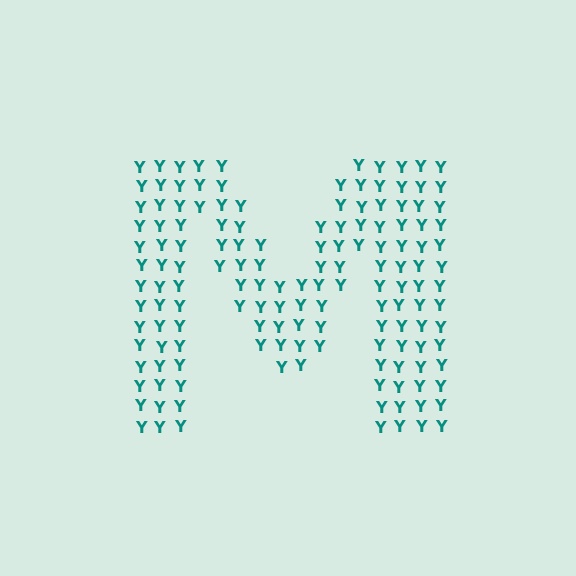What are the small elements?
The small elements are letter Y's.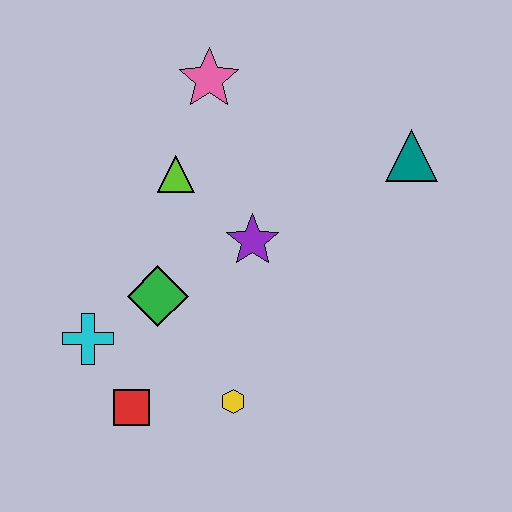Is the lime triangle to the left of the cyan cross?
No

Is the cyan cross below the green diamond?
Yes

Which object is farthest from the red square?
The teal triangle is farthest from the red square.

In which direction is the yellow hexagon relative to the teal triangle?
The yellow hexagon is below the teal triangle.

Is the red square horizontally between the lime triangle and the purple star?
No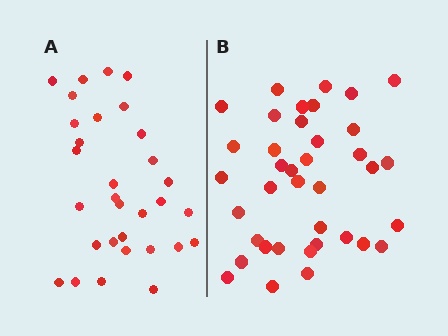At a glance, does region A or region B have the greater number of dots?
Region B (the right region) has more dots.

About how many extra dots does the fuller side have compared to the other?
Region B has roughly 8 or so more dots than region A.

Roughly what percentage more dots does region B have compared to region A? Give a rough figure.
About 25% more.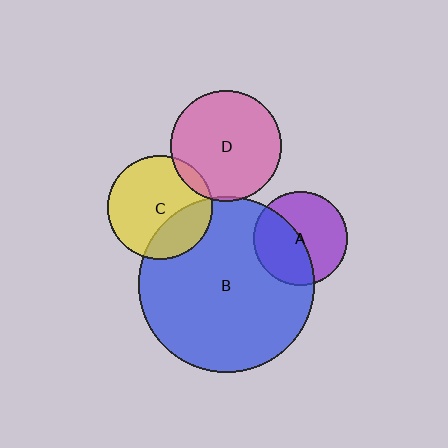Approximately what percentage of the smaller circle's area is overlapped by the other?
Approximately 10%.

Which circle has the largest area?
Circle B (blue).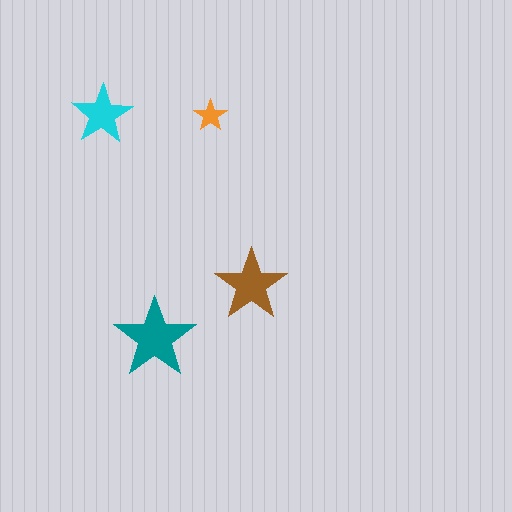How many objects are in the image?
There are 4 objects in the image.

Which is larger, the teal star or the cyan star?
The teal one.